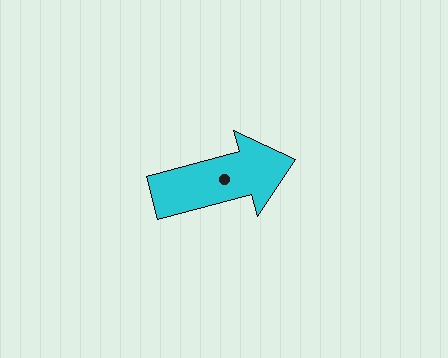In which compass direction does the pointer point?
East.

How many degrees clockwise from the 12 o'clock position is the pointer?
Approximately 75 degrees.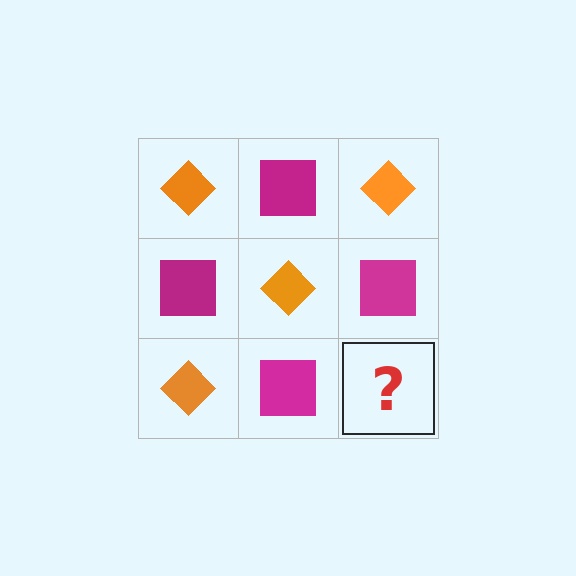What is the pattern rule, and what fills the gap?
The rule is that it alternates orange diamond and magenta square in a checkerboard pattern. The gap should be filled with an orange diamond.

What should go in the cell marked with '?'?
The missing cell should contain an orange diamond.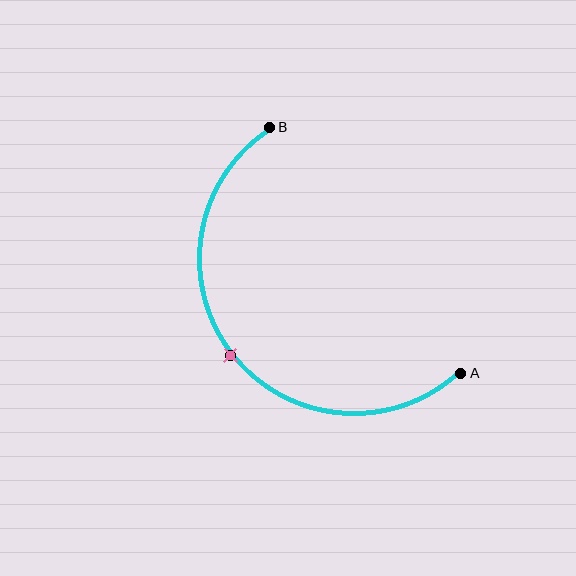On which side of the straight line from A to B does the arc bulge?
The arc bulges below and to the left of the straight line connecting A and B.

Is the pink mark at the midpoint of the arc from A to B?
Yes. The pink mark lies on the arc at equal arc-length from both A and B — it is the arc midpoint.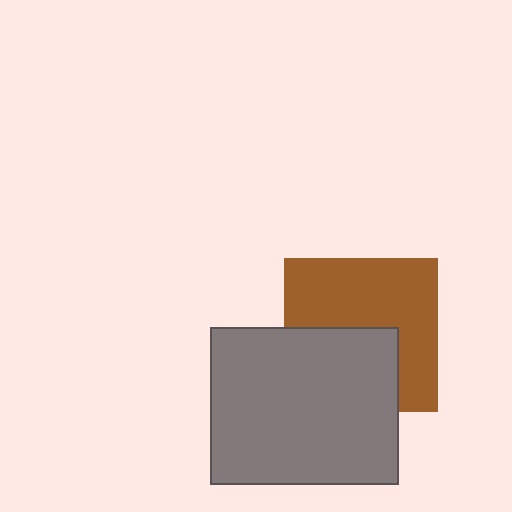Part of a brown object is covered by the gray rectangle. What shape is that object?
It is a square.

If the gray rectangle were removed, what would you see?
You would see the complete brown square.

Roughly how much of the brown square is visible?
About half of it is visible (roughly 59%).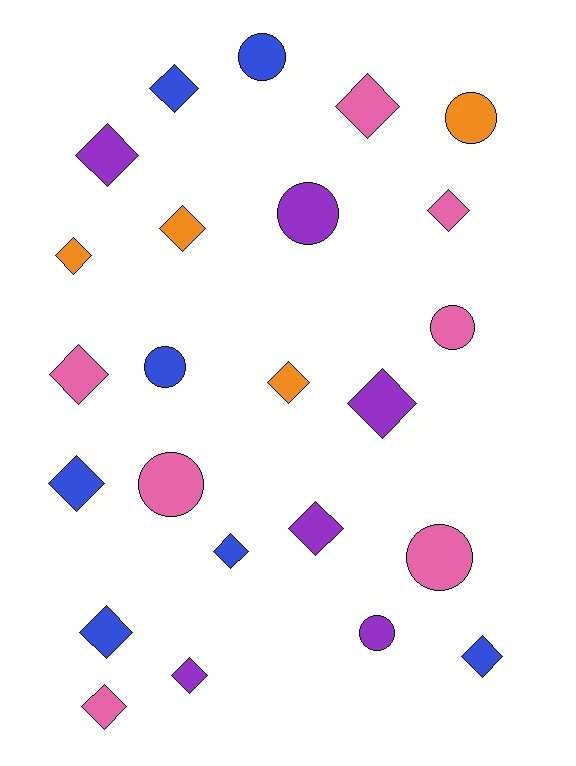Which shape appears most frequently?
Diamond, with 16 objects.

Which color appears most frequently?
Pink, with 7 objects.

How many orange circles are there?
There is 1 orange circle.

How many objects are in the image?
There are 24 objects.